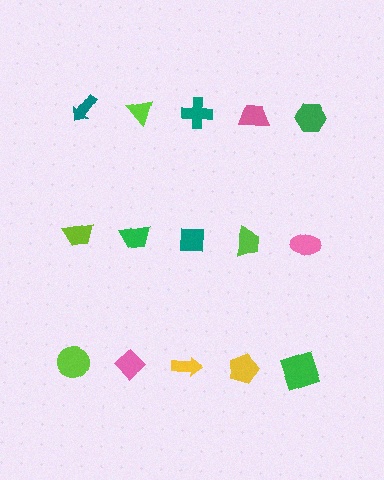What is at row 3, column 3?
A yellow arrow.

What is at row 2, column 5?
A pink ellipse.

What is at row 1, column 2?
A lime triangle.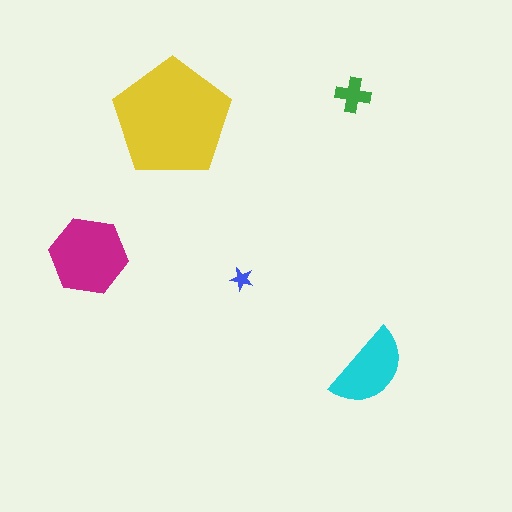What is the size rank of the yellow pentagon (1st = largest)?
1st.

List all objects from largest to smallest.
The yellow pentagon, the magenta hexagon, the cyan semicircle, the green cross, the blue star.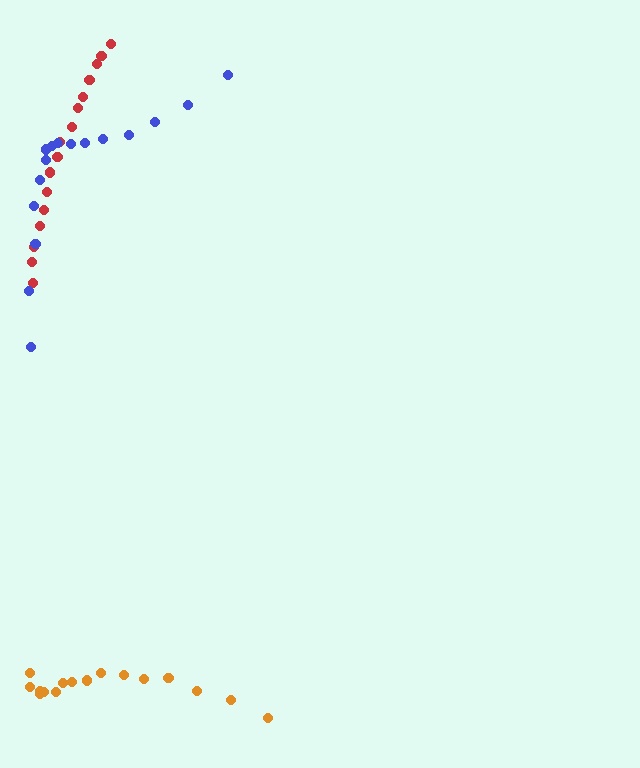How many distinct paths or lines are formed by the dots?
There are 3 distinct paths.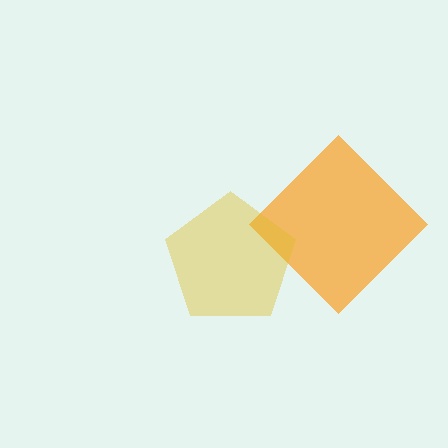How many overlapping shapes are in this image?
There are 2 overlapping shapes in the image.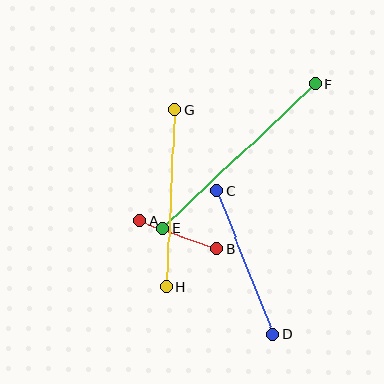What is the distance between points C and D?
The distance is approximately 153 pixels.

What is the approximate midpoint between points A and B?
The midpoint is at approximately (178, 235) pixels.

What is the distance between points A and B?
The distance is approximately 83 pixels.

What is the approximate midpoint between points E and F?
The midpoint is at approximately (239, 156) pixels.